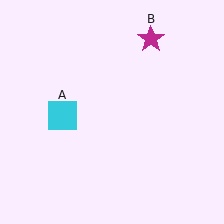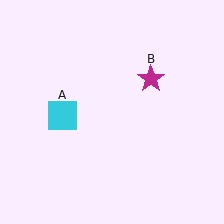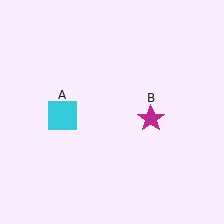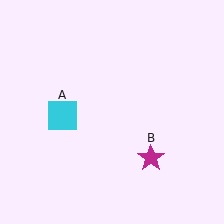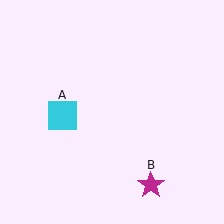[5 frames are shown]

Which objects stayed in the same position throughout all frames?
Cyan square (object A) remained stationary.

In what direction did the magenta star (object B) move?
The magenta star (object B) moved down.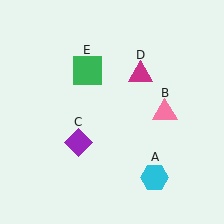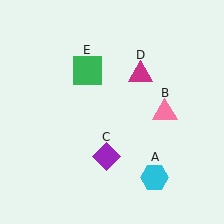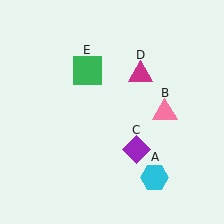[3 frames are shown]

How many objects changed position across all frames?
1 object changed position: purple diamond (object C).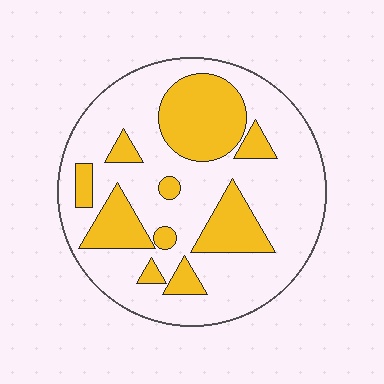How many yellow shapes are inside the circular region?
10.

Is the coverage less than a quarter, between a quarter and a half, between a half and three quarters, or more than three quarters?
Between a quarter and a half.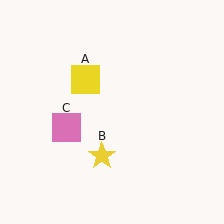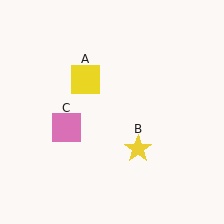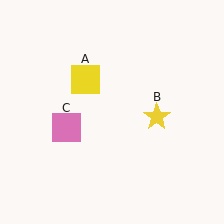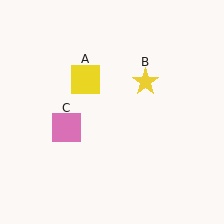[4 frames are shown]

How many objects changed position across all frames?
1 object changed position: yellow star (object B).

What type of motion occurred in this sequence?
The yellow star (object B) rotated counterclockwise around the center of the scene.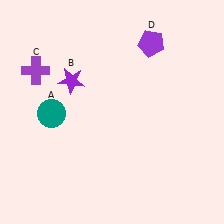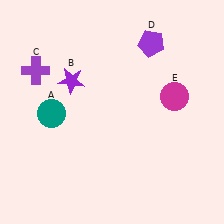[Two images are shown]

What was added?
A magenta circle (E) was added in Image 2.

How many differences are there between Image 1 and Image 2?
There is 1 difference between the two images.